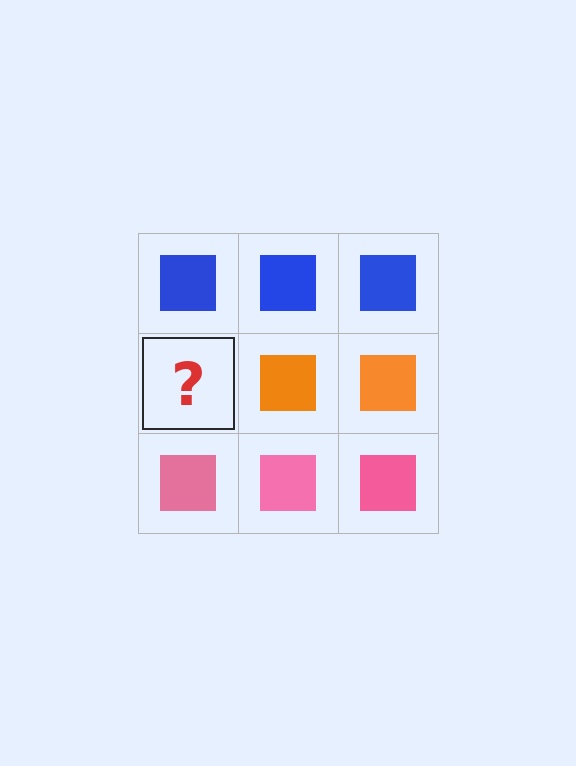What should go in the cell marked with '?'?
The missing cell should contain an orange square.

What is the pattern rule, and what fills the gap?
The rule is that each row has a consistent color. The gap should be filled with an orange square.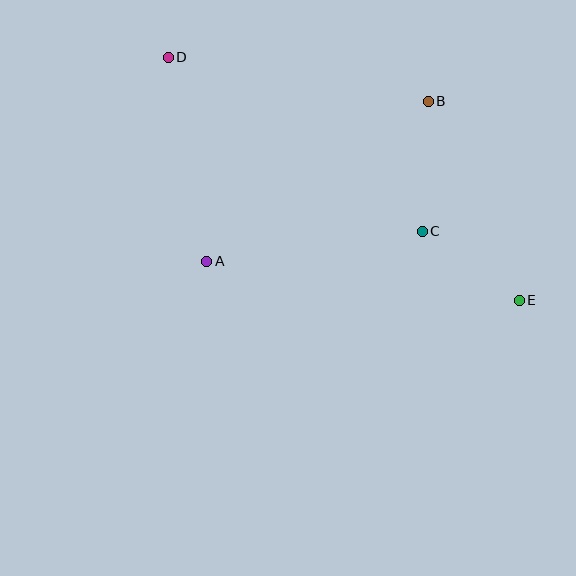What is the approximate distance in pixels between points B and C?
The distance between B and C is approximately 130 pixels.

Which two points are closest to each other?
Points C and E are closest to each other.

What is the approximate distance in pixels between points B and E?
The distance between B and E is approximately 218 pixels.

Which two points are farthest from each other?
Points D and E are farthest from each other.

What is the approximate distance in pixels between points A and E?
The distance between A and E is approximately 315 pixels.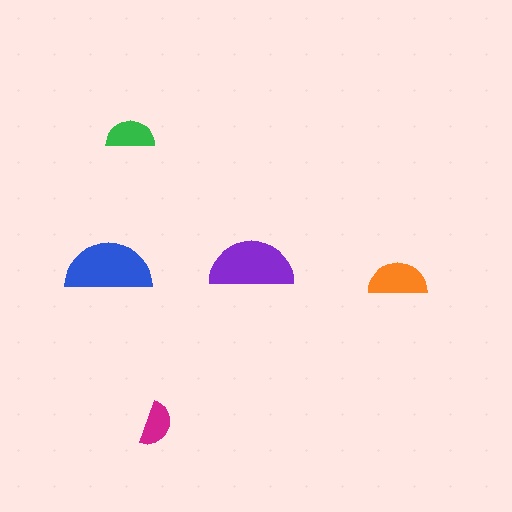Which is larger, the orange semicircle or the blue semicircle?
The blue one.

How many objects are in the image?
There are 5 objects in the image.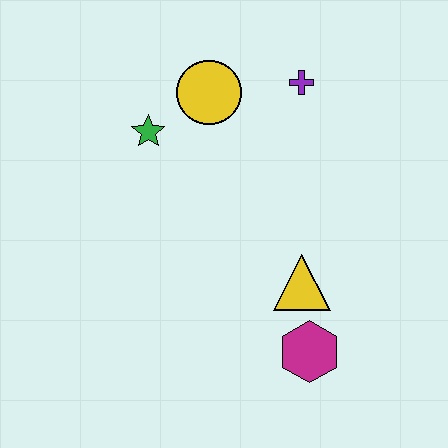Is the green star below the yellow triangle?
No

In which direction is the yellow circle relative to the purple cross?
The yellow circle is to the left of the purple cross.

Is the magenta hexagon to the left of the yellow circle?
No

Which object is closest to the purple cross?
The yellow circle is closest to the purple cross.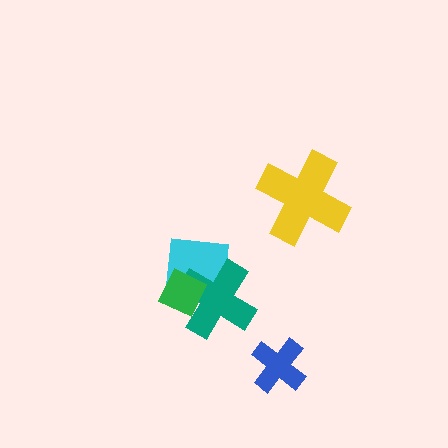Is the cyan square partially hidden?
Yes, it is partially covered by another shape.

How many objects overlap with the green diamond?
2 objects overlap with the green diamond.